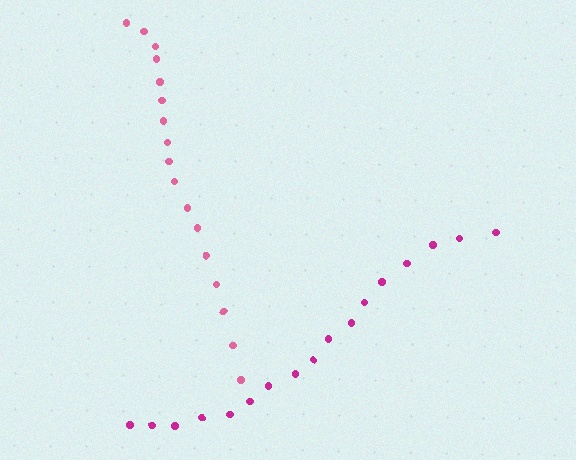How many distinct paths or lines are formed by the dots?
There are 2 distinct paths.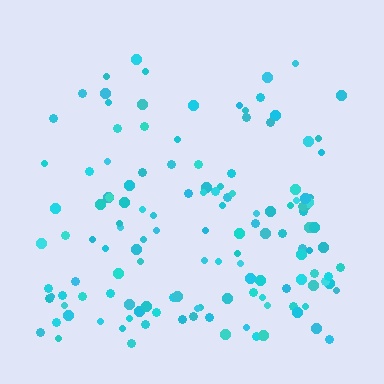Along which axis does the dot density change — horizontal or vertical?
Vertical.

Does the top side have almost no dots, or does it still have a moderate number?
Still a moderate number, just noticeably fewer than the bottom.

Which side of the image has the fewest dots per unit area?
The top.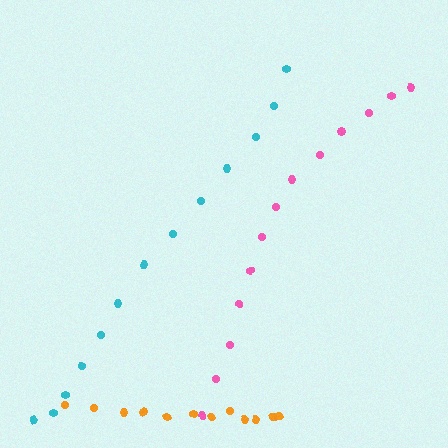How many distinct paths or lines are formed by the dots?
There are 3 distinct paths.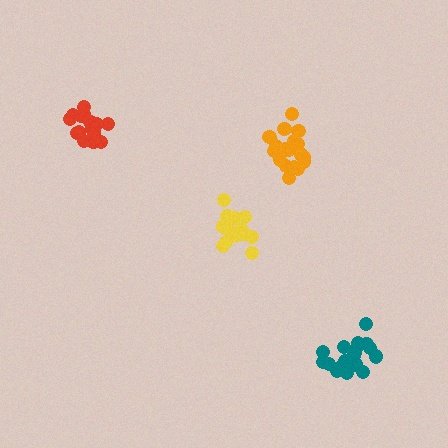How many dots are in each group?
Group 1: 15 dots, Group 2: 21 dots, Group 3: 16 dots, Group 4: 20 dots (72 total).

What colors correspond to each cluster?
The clusters are colored: yellow, orange, red, teal.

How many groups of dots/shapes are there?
There are 4 groups.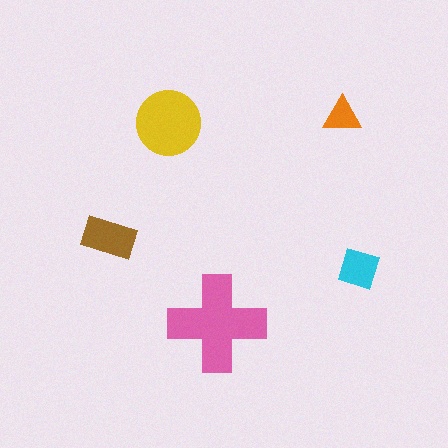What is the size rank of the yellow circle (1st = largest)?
2nd.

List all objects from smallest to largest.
The orange triangle, the cyan square, the brown rectangle, the yellow circle, the pink cross.